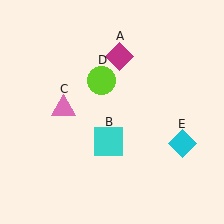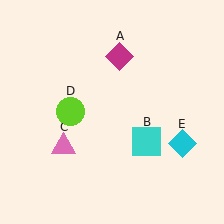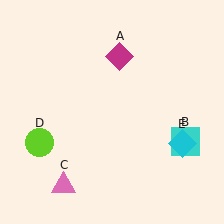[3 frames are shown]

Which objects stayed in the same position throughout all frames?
Magenta diamond (object A) and cyan diamond (object E) remained stationary.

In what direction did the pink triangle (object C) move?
The pink triangle (object C) moved down.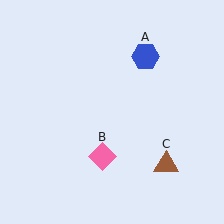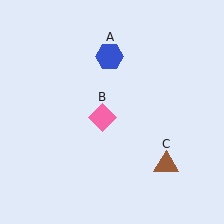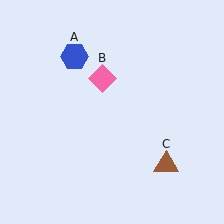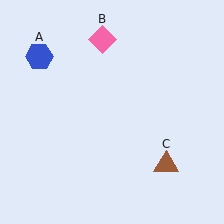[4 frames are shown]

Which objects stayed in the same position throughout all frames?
Brown triangle (object C) remained stationary.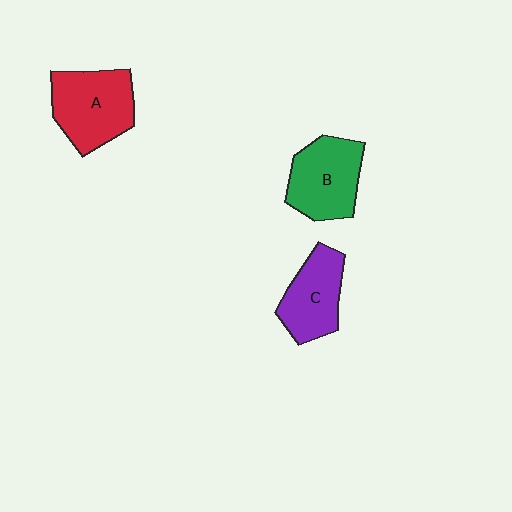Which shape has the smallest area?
Shape C (purple).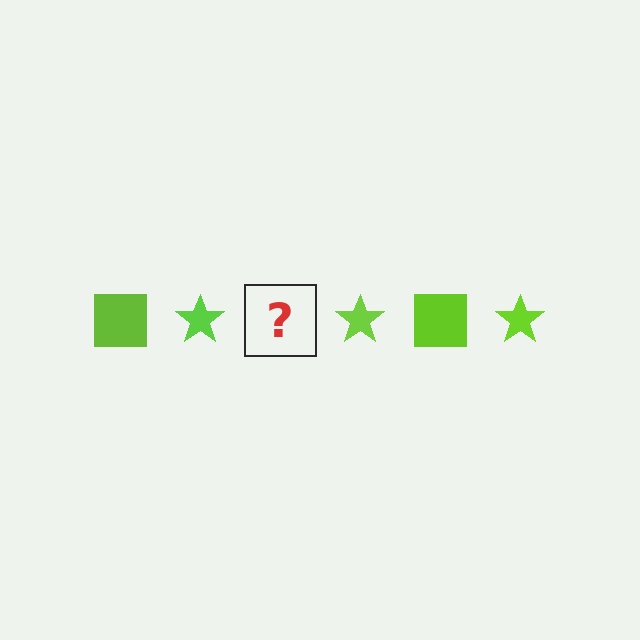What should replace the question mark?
The question mark should be replaced with a lime square.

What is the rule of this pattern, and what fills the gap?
The rule is that the pattern cycles through square, star shapes in lime. The gap should be filled with a lime square.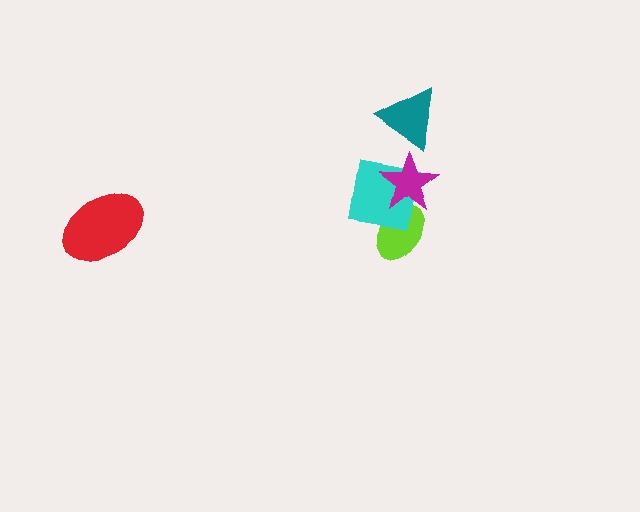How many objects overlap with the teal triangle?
0 objects overlap with the teal triangle.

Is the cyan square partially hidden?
Yes, it is partially covered by another shape.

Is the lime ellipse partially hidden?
Yes, it is partially covered by another shape.